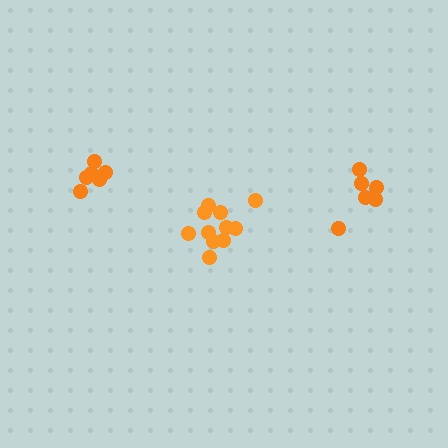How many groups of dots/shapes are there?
There are 3 groups.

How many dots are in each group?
Group 1: 11 dots, Group 2: 6 dots, Group 3: 6 dots (23 total).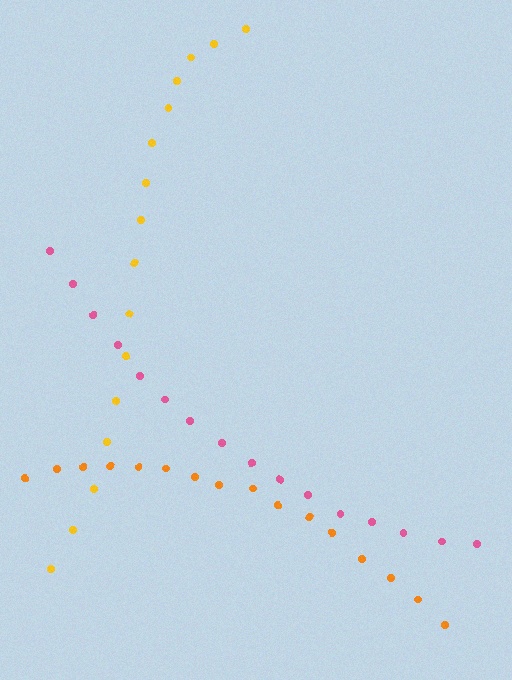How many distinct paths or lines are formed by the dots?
There are 3 distinct paths.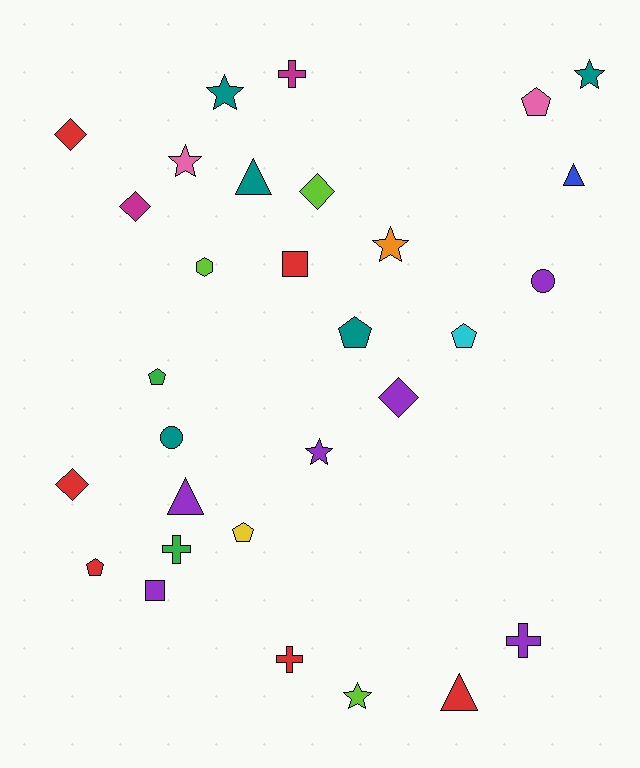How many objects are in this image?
There are 30 objects.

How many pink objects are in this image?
There are 2 pink objects.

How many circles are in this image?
There are 2 circles.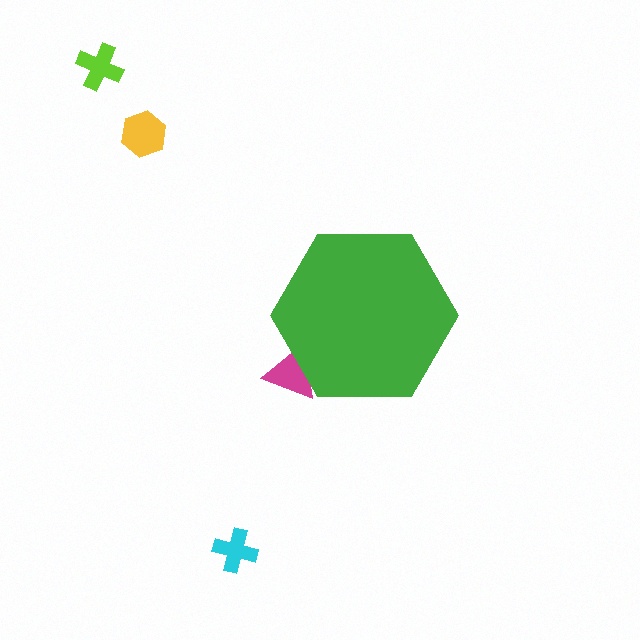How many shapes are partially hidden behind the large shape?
1 shape is partially hidden.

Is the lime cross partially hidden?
No, the lime cross is fully visible.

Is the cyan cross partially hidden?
No, the cyan cross is fully visible.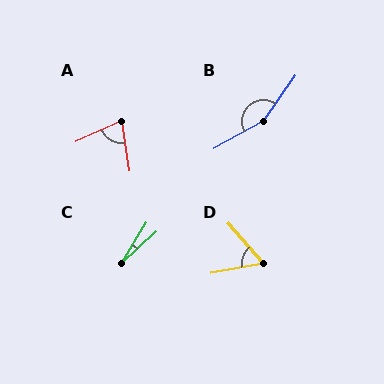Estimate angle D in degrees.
Approximately 59 degrees.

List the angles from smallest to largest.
C (16°), D (59°), A (74°), B (154°).